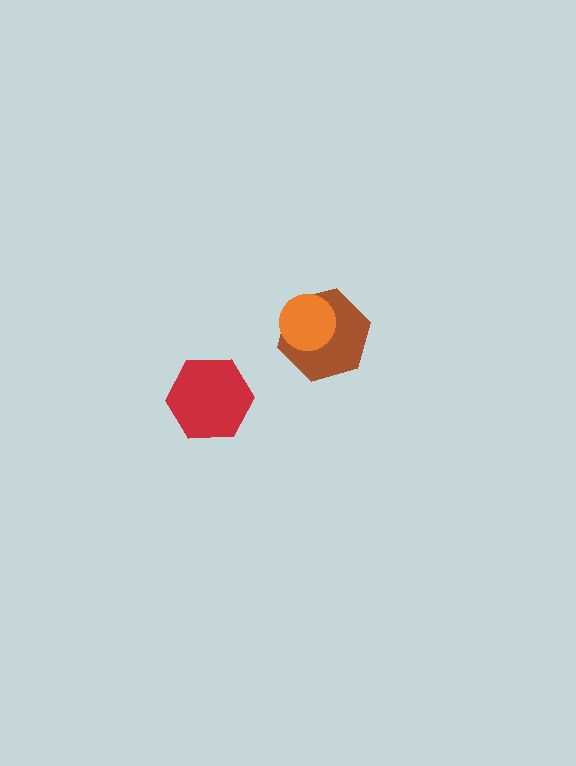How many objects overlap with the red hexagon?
0 objects overlap with the red hexagon.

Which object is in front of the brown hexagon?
The orange circle is in front of the brown hexagon.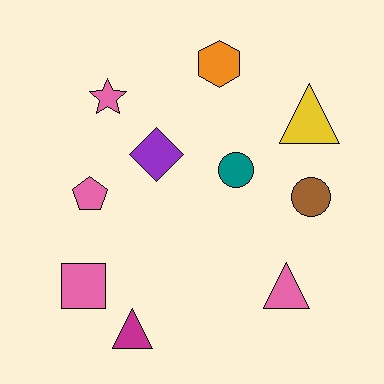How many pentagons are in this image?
There is 1 pentagon.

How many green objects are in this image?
There are no green objects.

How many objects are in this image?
There are 10 objects.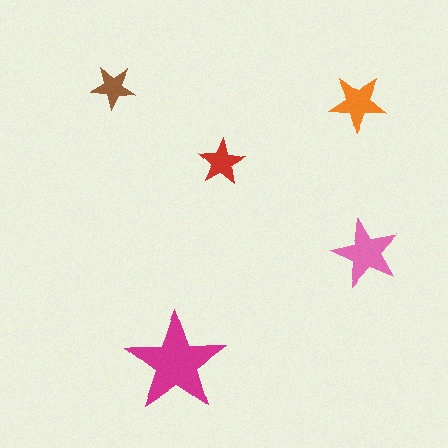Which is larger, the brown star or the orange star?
The orange one.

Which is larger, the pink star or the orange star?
The pink one.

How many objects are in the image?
There are 5 objects in the image.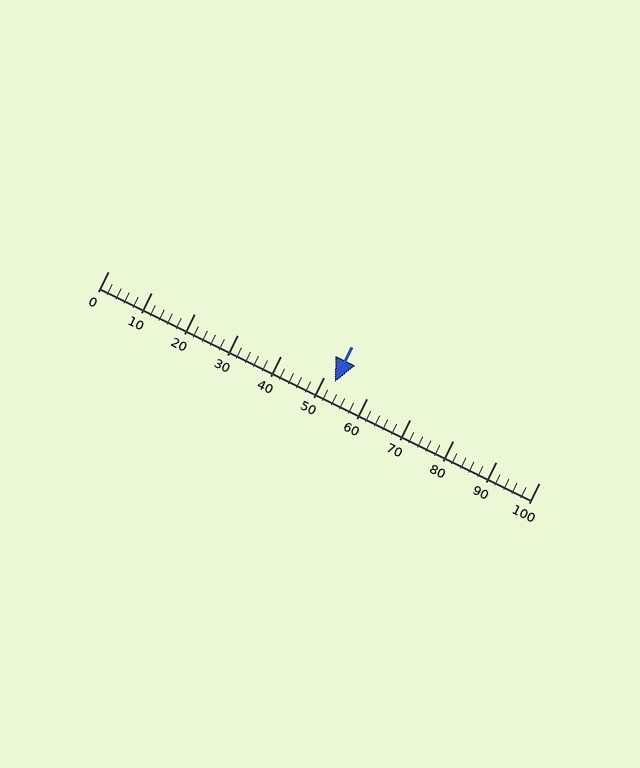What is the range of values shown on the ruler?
The ruler shows values from 0 to 100.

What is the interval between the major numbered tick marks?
The major tick marks are spaced 10 units apart.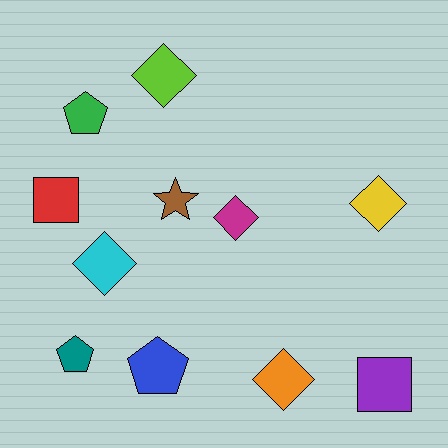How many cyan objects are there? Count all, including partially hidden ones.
There is 1 cyan object.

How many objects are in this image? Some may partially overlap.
There are 11 objects.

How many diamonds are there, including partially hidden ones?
There are 5 diamonds.